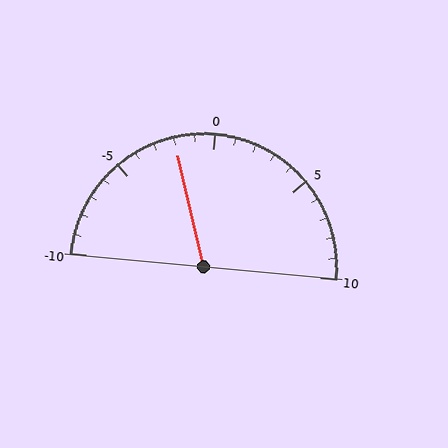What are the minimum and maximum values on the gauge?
The gauge ranges from -10 to 10.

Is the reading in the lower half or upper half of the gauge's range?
The reading is in the lower half of the range (-10 to 10).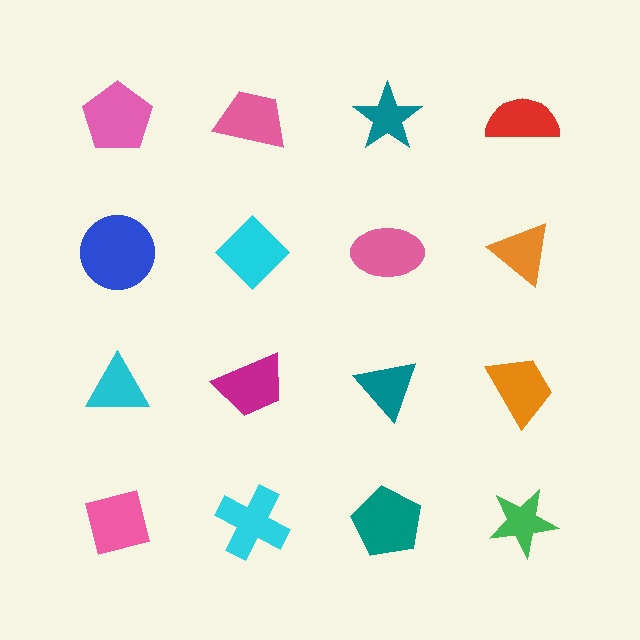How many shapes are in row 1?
4 shapes.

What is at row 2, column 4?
An orange triangle.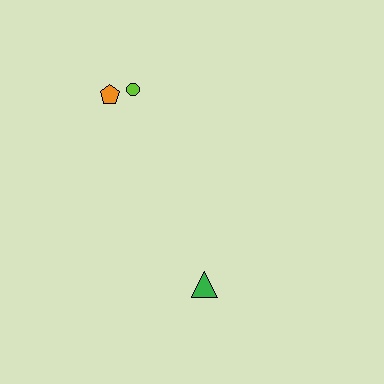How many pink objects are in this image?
There are no pink objects.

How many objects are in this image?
There are 3 objects.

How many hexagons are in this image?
There are no hexagons.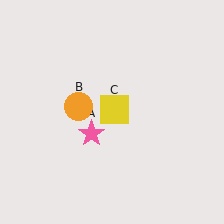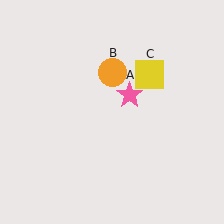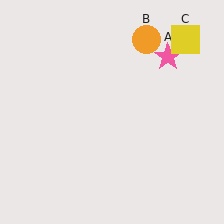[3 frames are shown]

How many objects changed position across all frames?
3 objects changed position: pink star (object A), orange circle (object B), yellow square (object C).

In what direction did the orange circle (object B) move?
The orange circle (object B) moved up and to the right.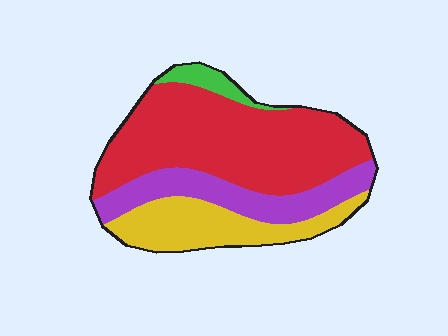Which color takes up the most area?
Red, at roughly 50%.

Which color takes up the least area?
Green, at roughly 5%.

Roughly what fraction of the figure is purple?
Purple takes up less than a quarter of the figure.